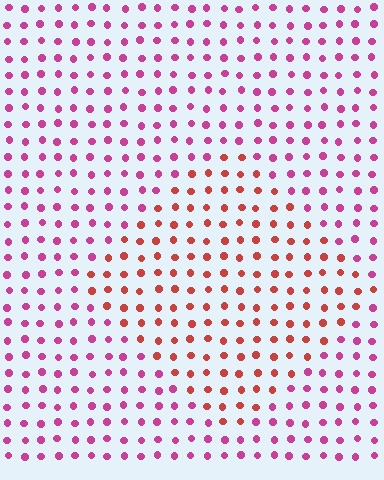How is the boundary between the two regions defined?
The boundary is defined purely by a slight shift in hue (about 40 degrees). Spacing, size, and orientation are identical on both sides.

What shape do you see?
I see a diamond.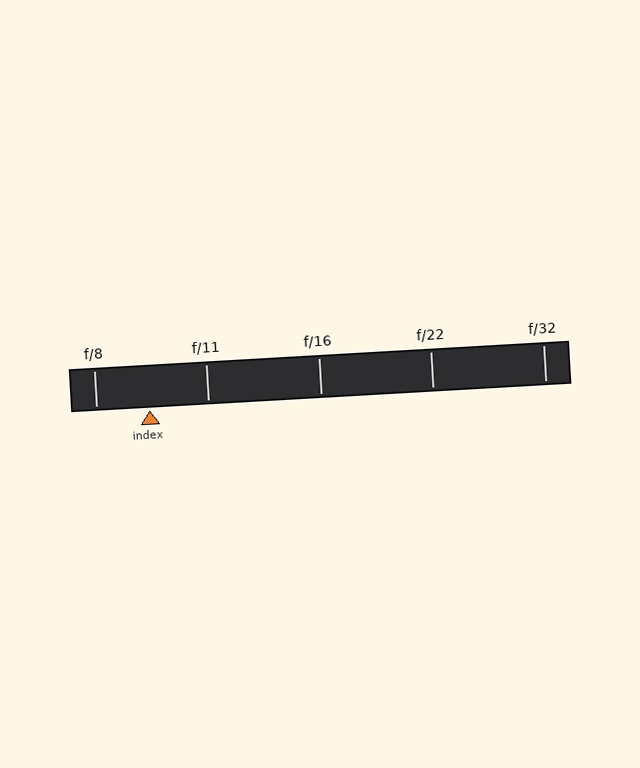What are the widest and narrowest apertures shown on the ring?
The widest aperture shown is f/8 and the narrowest is f/32.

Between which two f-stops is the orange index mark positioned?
The index mark is between f/8 and f/11.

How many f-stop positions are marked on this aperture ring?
There are 5 f-stop positions marked.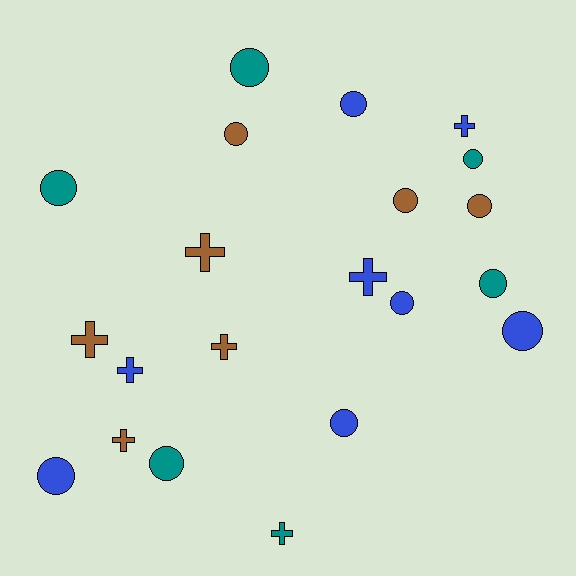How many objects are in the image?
There are 21 objects.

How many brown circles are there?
There are 3 brown circles.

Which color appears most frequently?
Blue, with 8 objects.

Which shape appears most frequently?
Circle, with 13 objects.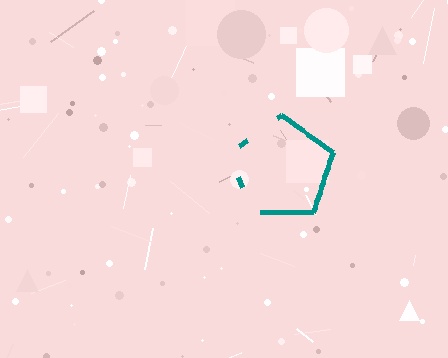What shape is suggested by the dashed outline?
The dashed outline suggests a pentagon.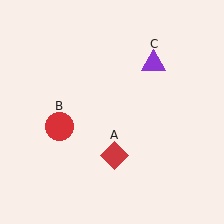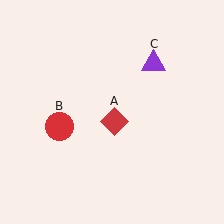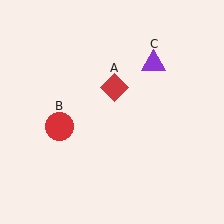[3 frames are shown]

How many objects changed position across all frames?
1 object changed position: red diamond (object A).